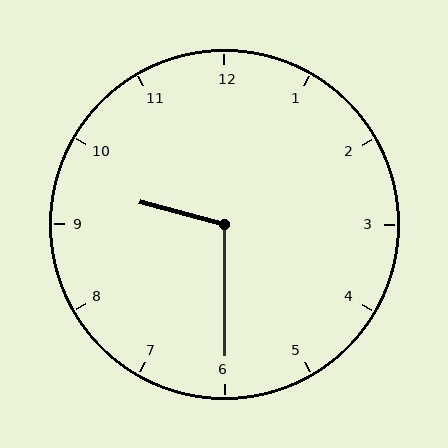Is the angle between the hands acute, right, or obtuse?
It is obtuse.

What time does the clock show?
9:30.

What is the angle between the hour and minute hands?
Approximately 105 degrees.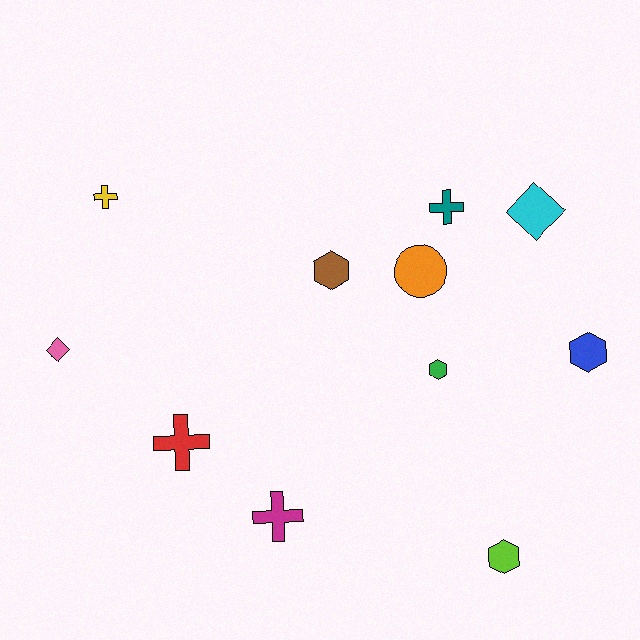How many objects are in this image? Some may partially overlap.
There are 11 objects.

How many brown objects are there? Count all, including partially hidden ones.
There is 1 brown object.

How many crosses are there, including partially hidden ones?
There are 4 crosses.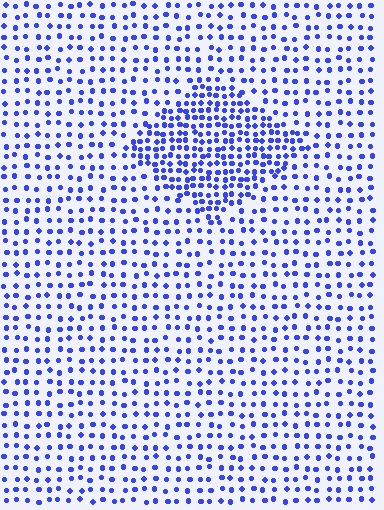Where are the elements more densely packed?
The elements are more densely packed inside the diamond boundary.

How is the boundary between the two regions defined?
The boundary is defined by a change in element density (approximately 2.0x ratio). All elements are the same color, size, and shape.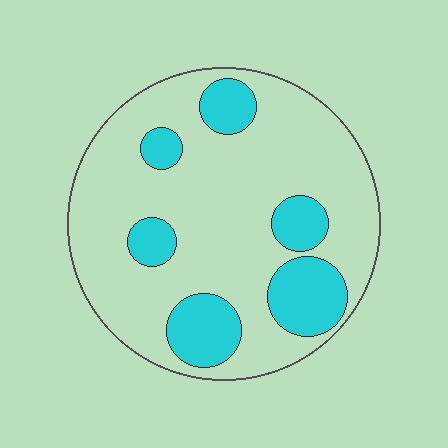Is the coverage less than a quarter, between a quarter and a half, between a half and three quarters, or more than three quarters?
Less than a quarter.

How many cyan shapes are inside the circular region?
6.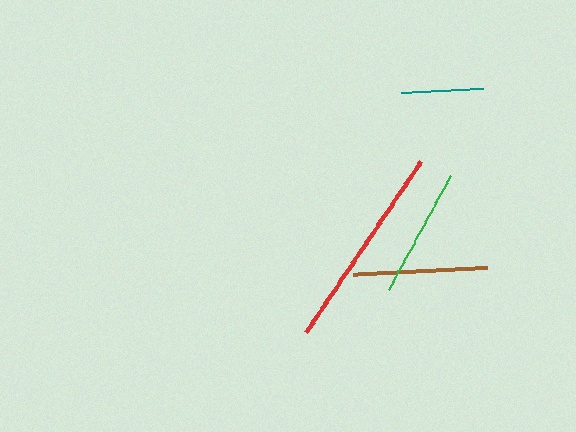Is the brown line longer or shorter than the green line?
The brown line is longer than the green line.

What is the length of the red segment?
The red segment is approximately 206 pixels long.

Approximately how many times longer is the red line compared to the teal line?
The red line is approximately 2.5 times the length of the teal line.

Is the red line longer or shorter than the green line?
The red line is longer than the green line.